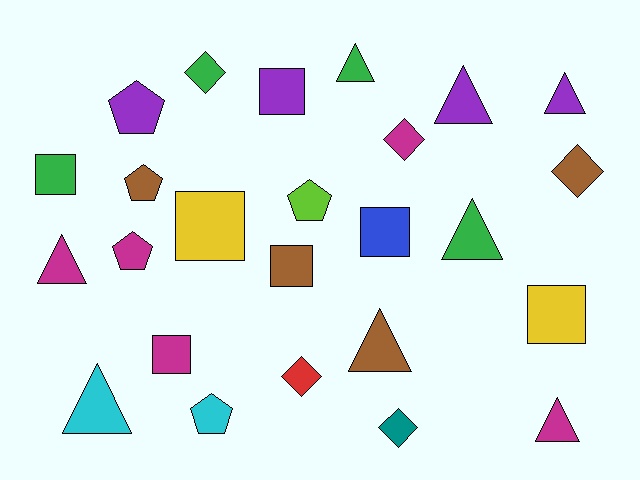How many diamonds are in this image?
There are 5 diamonds.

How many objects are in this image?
There are 25 objects.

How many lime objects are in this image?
There is 1 lime object.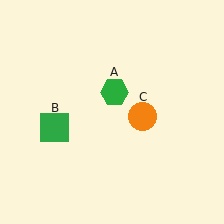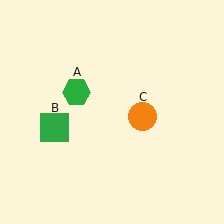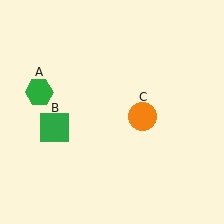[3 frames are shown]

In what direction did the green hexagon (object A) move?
The green hexagon (object A) moved left.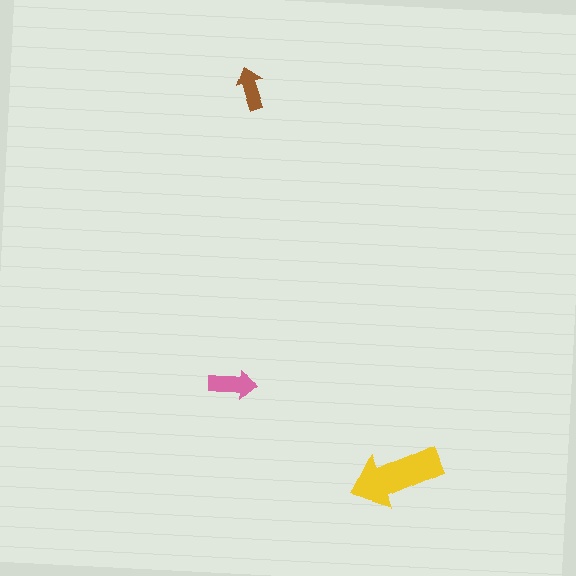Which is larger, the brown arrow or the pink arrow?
The pink one.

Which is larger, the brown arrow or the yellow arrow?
The yellow one.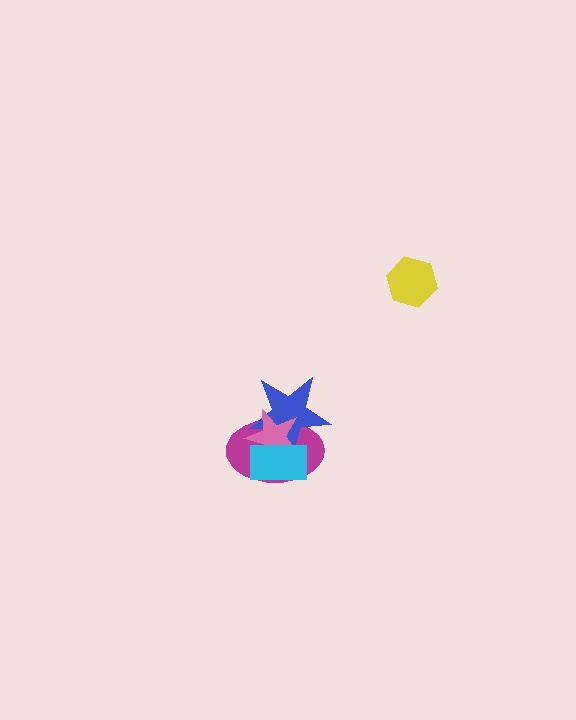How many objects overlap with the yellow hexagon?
0 objects overlap with the yellow hexagon.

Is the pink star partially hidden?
Yes, it is partially covered by another shape.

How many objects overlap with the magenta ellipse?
3 objects overlap with the magenta ellipse.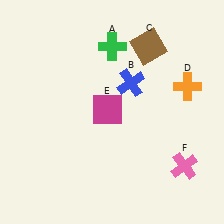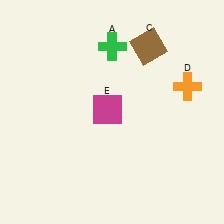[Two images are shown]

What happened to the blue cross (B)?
The blue cross (B) was removed in Image 2. It was in the top-right area of Image 1.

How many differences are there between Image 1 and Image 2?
There are 2 differences between the two images.